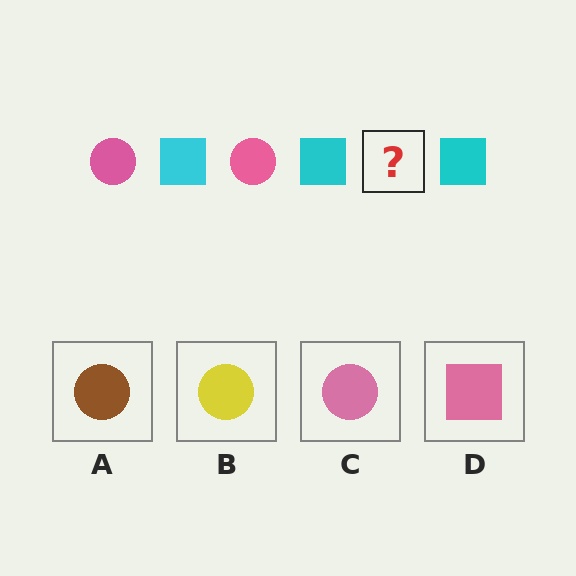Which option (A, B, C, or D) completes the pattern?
C.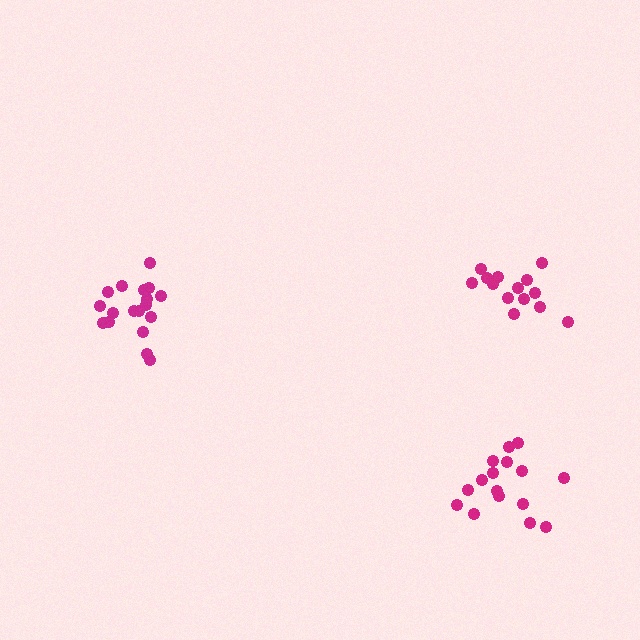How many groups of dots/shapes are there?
There are 3 groups.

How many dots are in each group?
Group 1: 18 dots, Group 2: 14 dots, Group 3: 16 dots (48 total).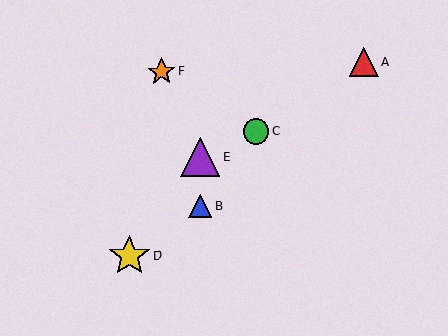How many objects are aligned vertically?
2 objects (B, E) are aligned vertically.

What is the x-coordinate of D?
Object D is at x≈129.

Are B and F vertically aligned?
No, B is at x≈200 and F is at x≈162.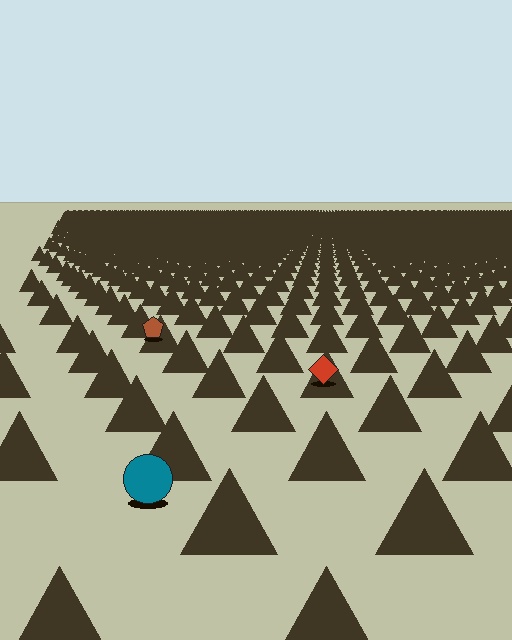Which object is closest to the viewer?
The teal circle is closest. The texture marks near it are larger and more spread out.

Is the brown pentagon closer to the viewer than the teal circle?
No. The teal circle is closer — you can tell from the texture gradient: the ground texture is coarser near it.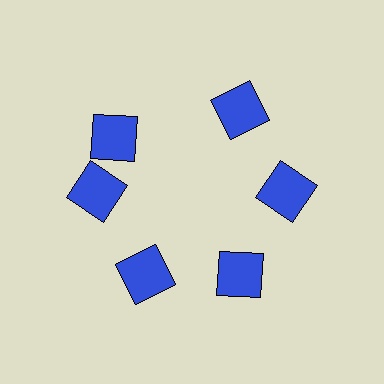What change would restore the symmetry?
The symmetry would be restored by rotating it back into even spacing with its neighbors so that all 6 squares sit at equal angles and equal distance from the center.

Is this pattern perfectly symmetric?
No. The 6 blue squares are arranged in a ring, but one element near the 11 o'clock position is rotated out of alignment along the ring, breaking the 6-fold rotational symmetry.